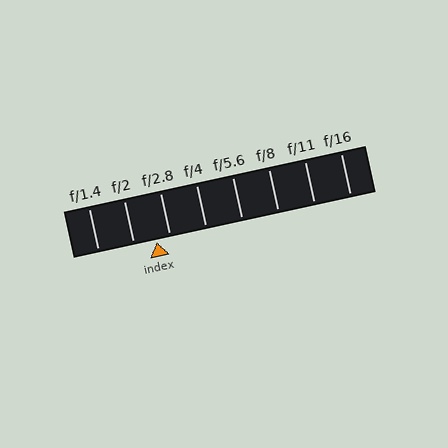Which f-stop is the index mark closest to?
The index mark is closest to f/2.8.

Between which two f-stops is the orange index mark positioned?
The index mark is between f/2 and f/2.8.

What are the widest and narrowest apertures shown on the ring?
The widest aperture shown is f/1.4 and the narrowest is f/16.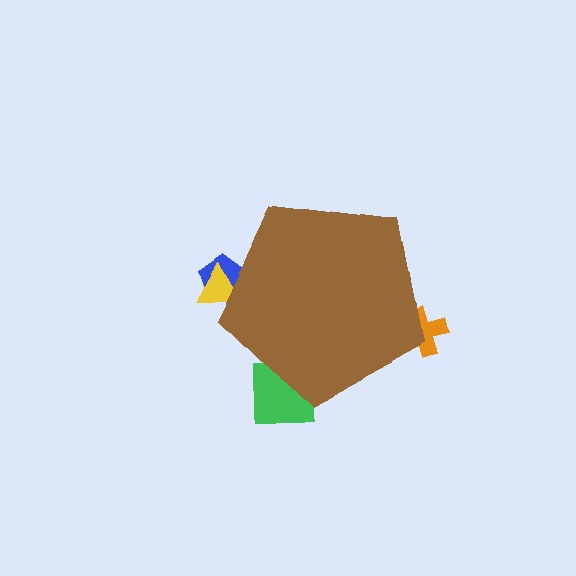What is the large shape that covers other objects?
A brown pentagon.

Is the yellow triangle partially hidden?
Yes, the yellow triangle is partially hidden behind the brown pentagon.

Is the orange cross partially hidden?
Yes, the orange cross is partially hidden behind the brown pentagon.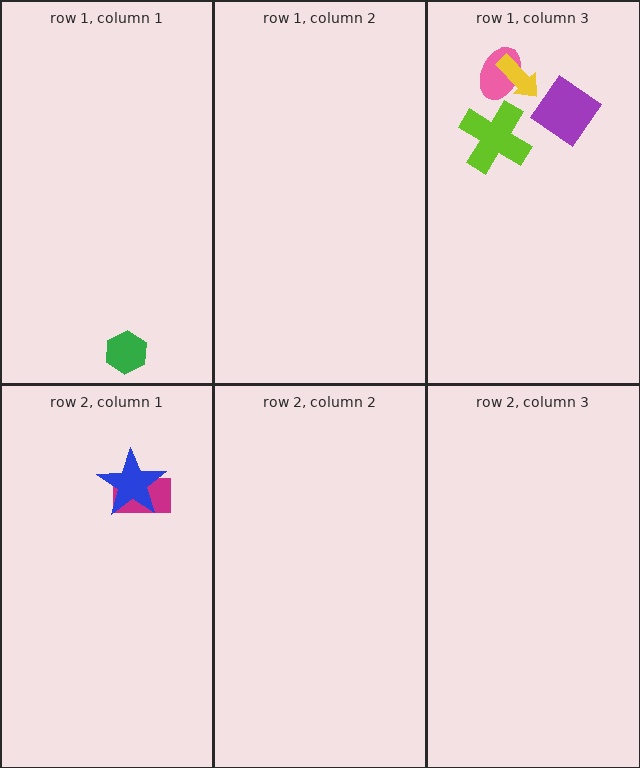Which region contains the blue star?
The row 2, column 1 region.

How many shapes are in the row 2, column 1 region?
2.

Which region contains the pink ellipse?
The row 1, column 3 region.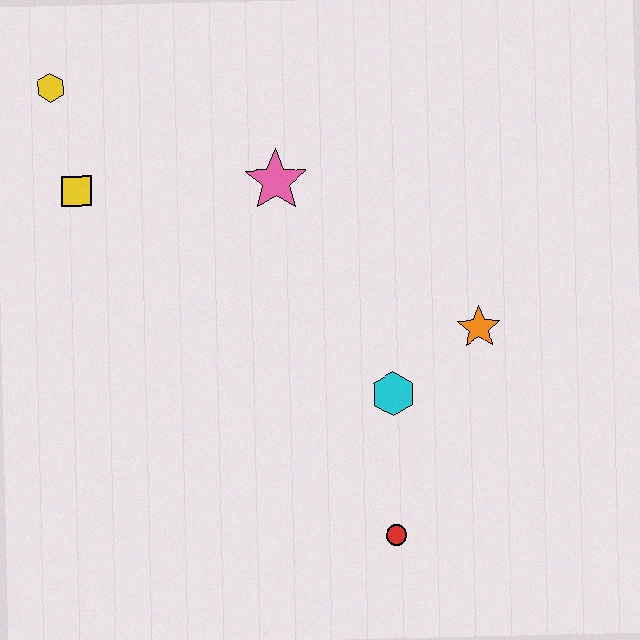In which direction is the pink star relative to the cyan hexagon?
The pink star is above the cyan hexagon.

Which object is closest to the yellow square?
The yellow hexagon is closest to the yellow square.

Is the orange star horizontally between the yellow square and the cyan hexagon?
No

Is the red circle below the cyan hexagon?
Yes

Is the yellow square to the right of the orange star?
No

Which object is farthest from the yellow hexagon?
The red circle is farthest from the yellow hexagon.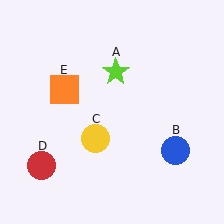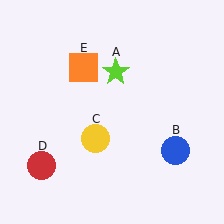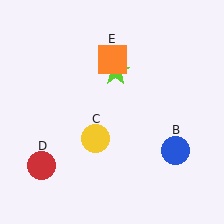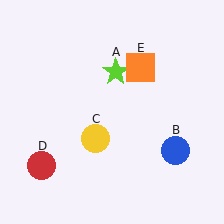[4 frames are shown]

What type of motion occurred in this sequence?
The orange square (object E) rotated clockwise around the center of the scene.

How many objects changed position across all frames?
1 object changed position: orange square (object E).